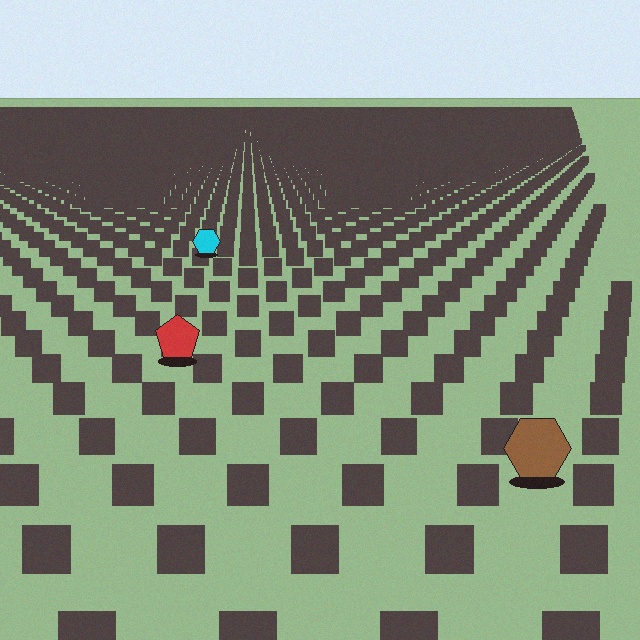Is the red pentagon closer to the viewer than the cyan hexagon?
Yes. The red pentagon is closer — you can tell from the texture gradient: the ground texture is coarser near it.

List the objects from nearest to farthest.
From nearest to farthest: the brown hexagon, the red pentagon, the cyan hexagon.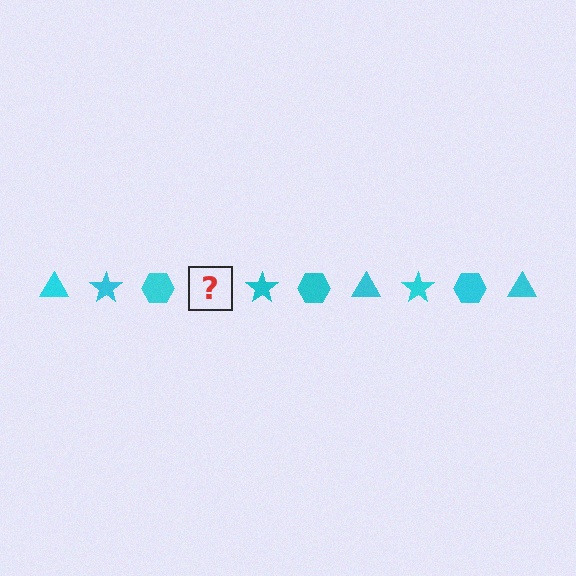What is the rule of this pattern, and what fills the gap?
The rule is that the pattern cycles through triangle, star, hexagon shapes in cyan. The gap should be filled with a cyan triangle.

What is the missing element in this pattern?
The missing element is a cyan triangle.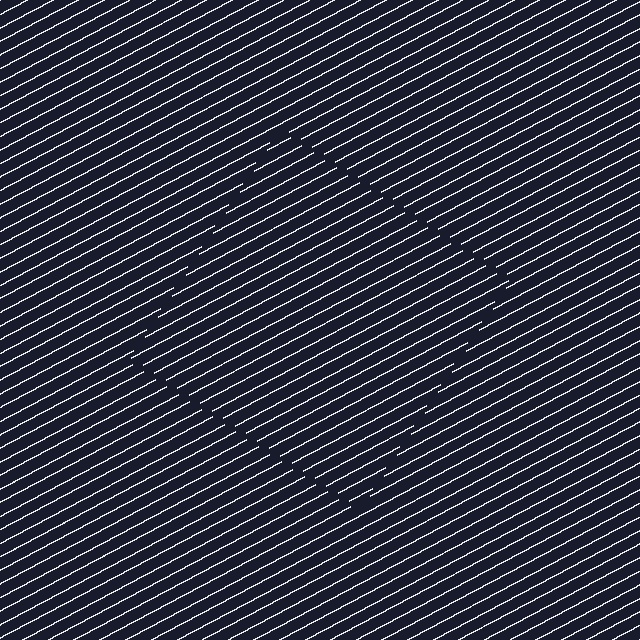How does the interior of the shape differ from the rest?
The interior of the shape contains the same grating, shifted by half a period — the contour is defined by the phase discontinuity where line-ends from the inner and outer gratings abut.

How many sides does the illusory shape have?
4 sides — the line-ends trace a square.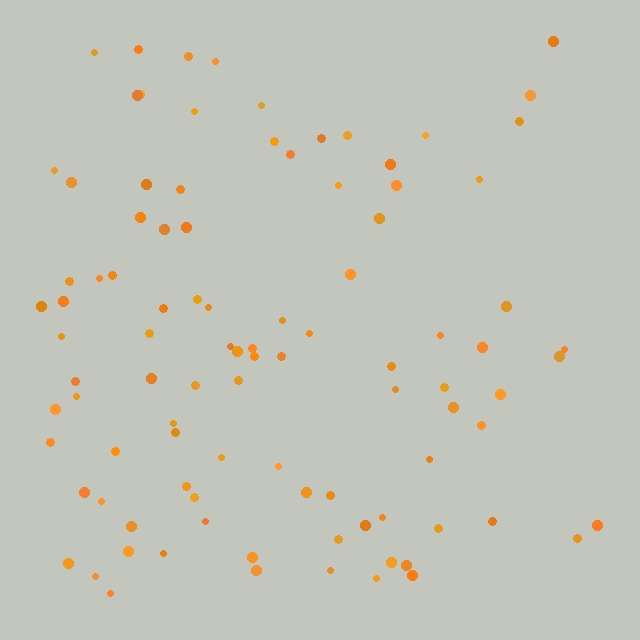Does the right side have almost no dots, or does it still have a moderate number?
Still a moderate number, just noticeably fewer than the left.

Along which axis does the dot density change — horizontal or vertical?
Horizontal.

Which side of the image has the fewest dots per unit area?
The right.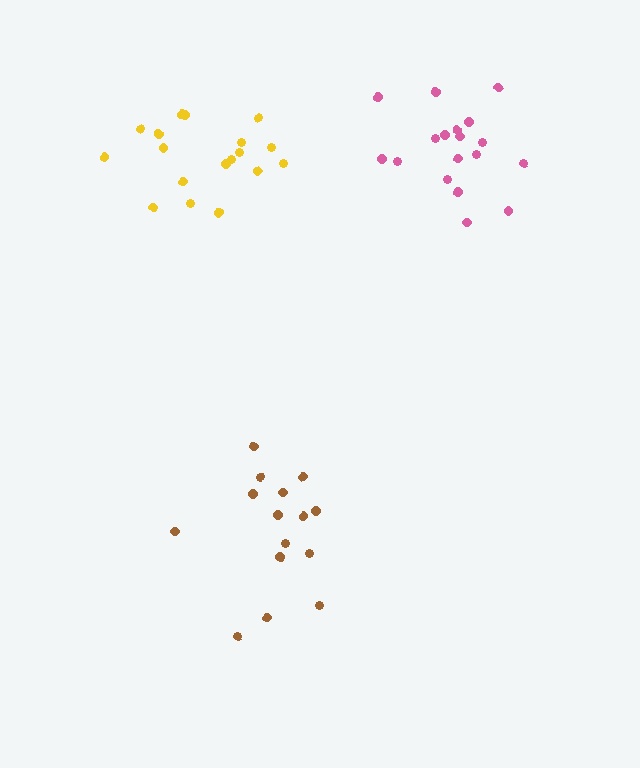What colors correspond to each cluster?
The clusters are colored: pink, brown, yellow.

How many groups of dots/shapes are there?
There are 3 groups.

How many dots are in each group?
Group 1: 18 dots, Group 2: 15 dots, Group 3: 18 dots (51 total).